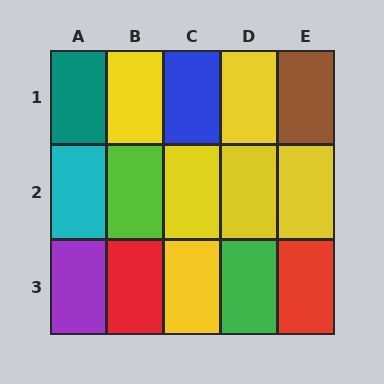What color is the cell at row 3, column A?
Purple.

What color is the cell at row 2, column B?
Lime.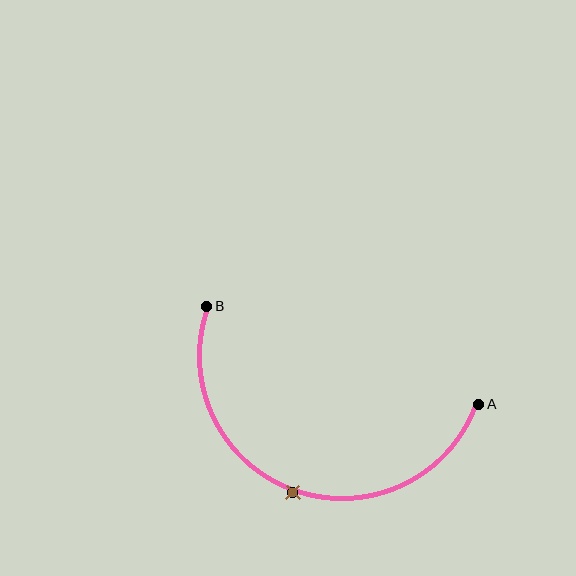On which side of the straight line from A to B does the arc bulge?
The arc bulges below the straight line connecting A and B.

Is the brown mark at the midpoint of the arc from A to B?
Yes. The brown mark lies on the arc at equal arc-length from both A and B — it is the arc midpoint.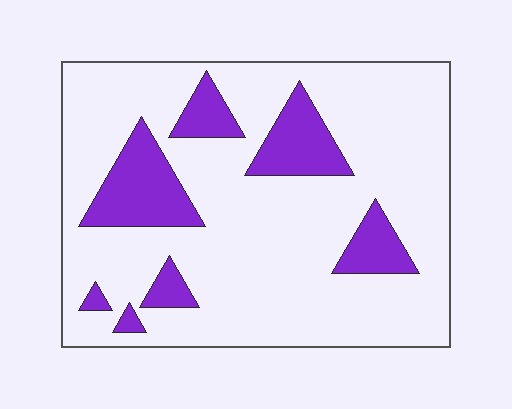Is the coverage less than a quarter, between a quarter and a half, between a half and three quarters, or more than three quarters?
Less than a quarter.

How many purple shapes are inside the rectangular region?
7.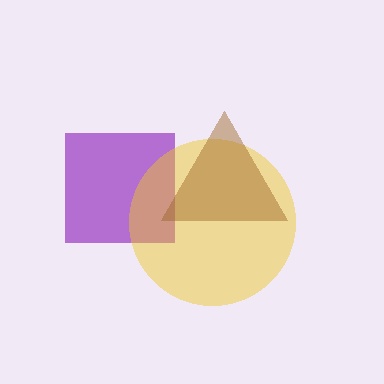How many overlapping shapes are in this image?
There are 3 overlapping shapes in the image.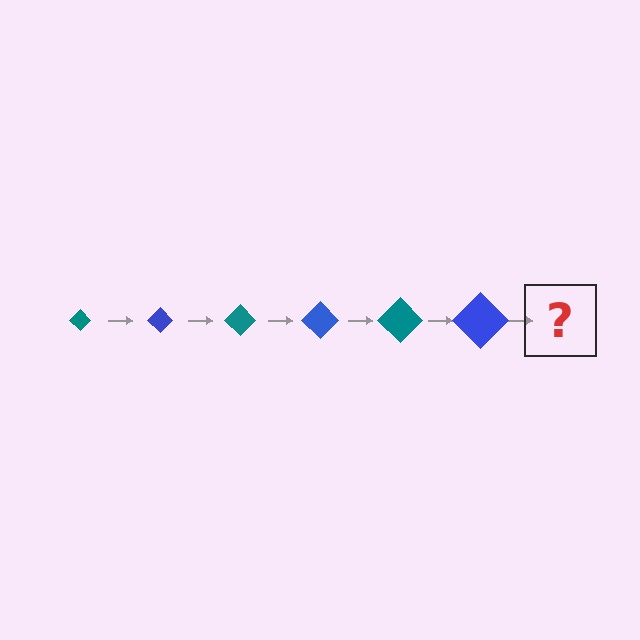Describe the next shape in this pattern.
It should be a teal diamond, larger than the previous one.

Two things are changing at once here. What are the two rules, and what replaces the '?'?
The two rules are that the diamond grows larger each step and the color cycles through teal and blue. The '?' should be a teal diamond, larger than the previous one.